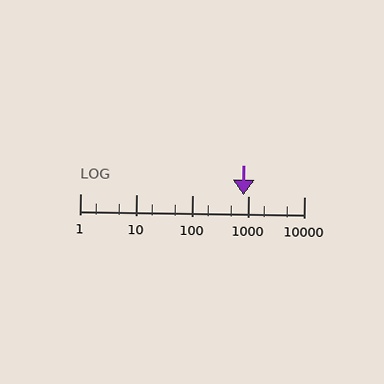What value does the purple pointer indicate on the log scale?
The pointer indicates approximately 830.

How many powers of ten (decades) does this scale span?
The scale spans 4 decades, from 1 to 10000.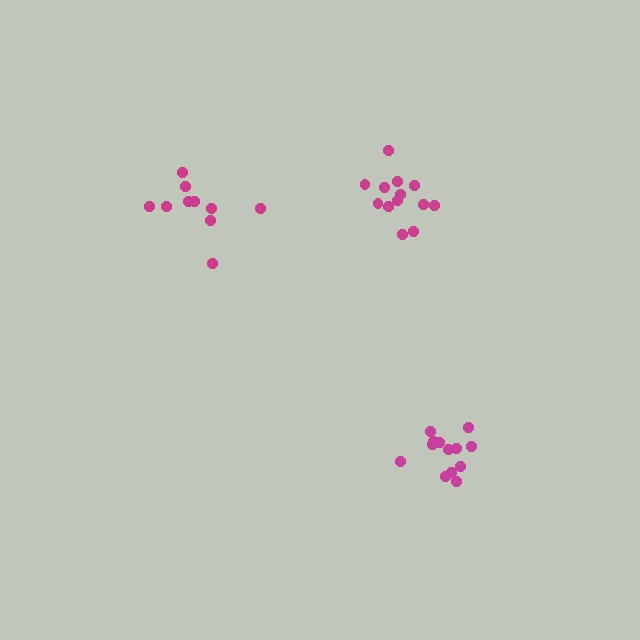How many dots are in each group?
Group 1: 13 dots, Group 2: 10 dots, Group 3: 13 dots (36 total).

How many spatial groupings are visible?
There are 3 spatial groupings.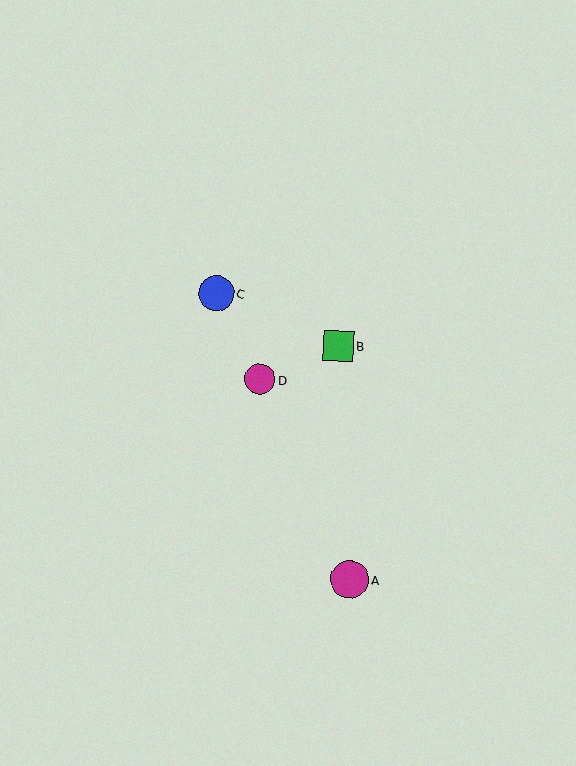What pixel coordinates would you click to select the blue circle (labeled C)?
Click at (216, 293) to select the blue circle C.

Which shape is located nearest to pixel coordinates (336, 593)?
The magenta circle (labeled A) at (350, 579) is nearest to that location.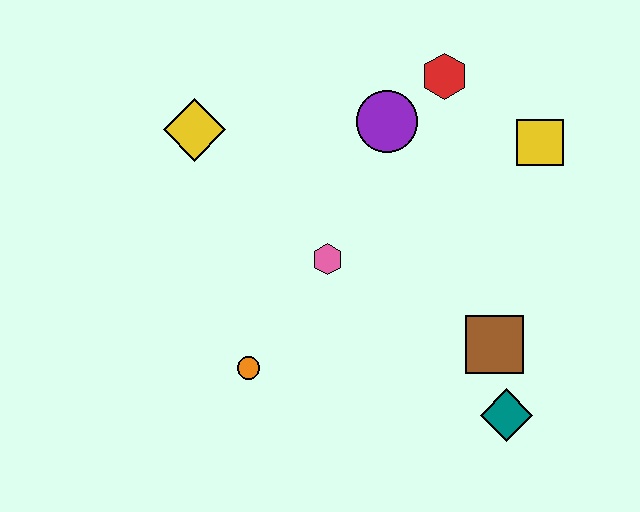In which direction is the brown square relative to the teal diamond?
The brown square is above the teal diamond.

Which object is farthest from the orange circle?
The yellow square is farthest from the orange circle.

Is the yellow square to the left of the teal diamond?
No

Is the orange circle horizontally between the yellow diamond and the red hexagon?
Yes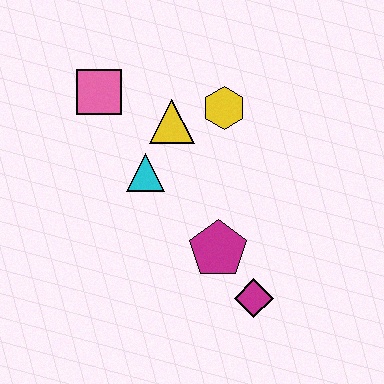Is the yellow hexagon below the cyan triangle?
No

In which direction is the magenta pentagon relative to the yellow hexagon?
The magenta pentagon is below the yellow hexagon.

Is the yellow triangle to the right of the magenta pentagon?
No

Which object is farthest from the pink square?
The magenta diamond is farthest from the pink square.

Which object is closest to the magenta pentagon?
The magenta diamond is closest to the magenta pentagon.